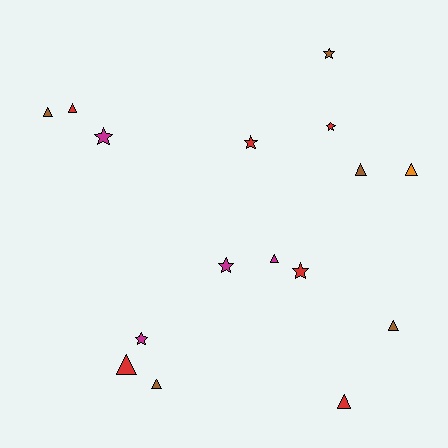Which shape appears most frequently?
Triangle, with 9 objects.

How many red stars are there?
There are 3 red stars.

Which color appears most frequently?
Red, with 6 objects.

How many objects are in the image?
There are 16 objects.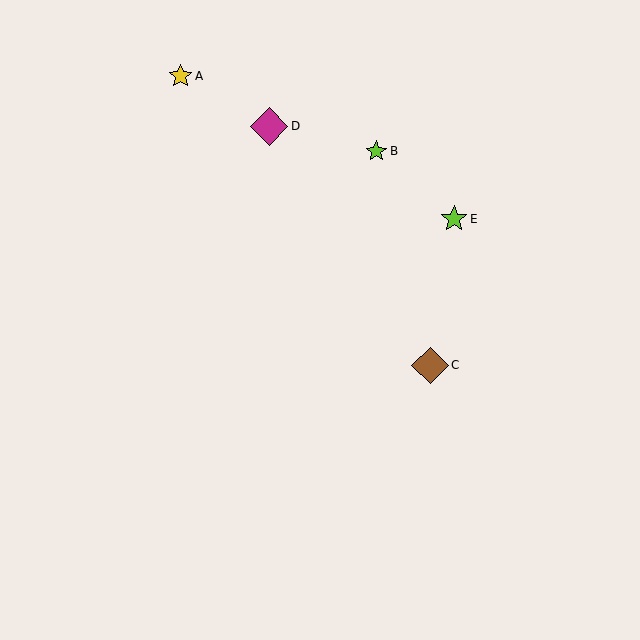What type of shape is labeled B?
Shape B is a lime star.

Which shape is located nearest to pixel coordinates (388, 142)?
The lime star (labeled B) at (376, 151) is nearest to that location.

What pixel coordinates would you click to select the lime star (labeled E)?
Click at (454, 219) to select the lime star E.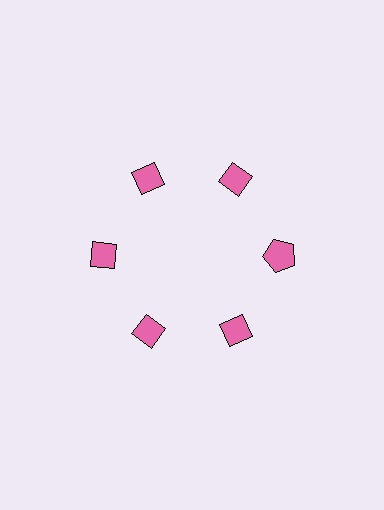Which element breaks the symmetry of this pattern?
The pink pentagon at roughly the 3 o'clock position breaks the symmetry. All other shapes are pink diamonds.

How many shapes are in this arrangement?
There are 6 shapes arranged in a ring pattern.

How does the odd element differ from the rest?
It has a different shape: pentagon instead of diamond.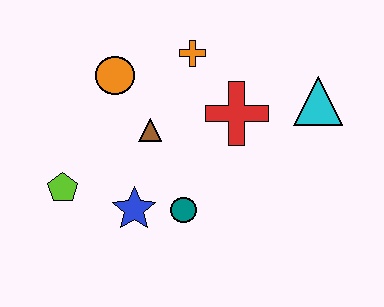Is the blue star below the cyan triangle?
Yes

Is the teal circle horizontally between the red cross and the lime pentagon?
Yes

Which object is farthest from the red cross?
The lime pentagon is farthest from the red cross.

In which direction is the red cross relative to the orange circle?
The red cross is to the right of the orange circle.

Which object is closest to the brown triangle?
The orange circle is closest to the brown triangle.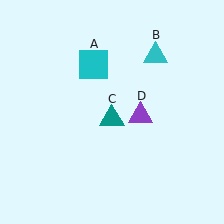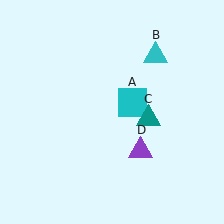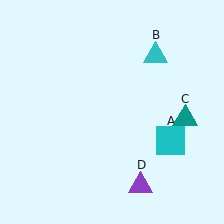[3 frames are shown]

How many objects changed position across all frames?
3 objects changed position: cyan square (object A), teal triangle (object C), purple triangle (object D).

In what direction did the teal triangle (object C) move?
The teal triangle (object C) moved right.